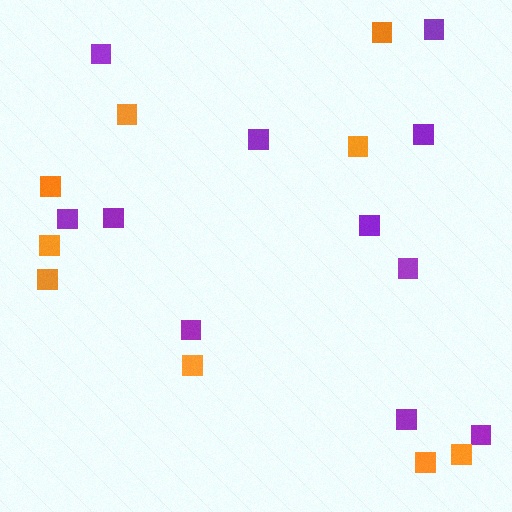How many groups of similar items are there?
There are 2 groups: one group of purple squares (11) and one group of orange squares (9).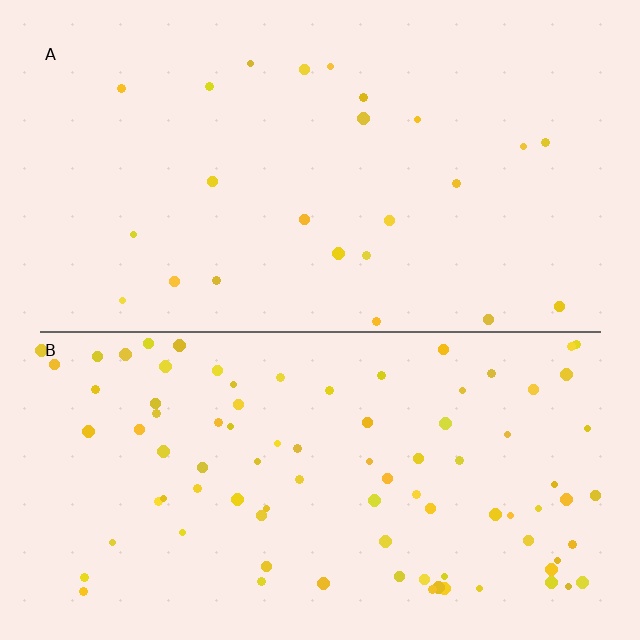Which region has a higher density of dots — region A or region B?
B (the bottom).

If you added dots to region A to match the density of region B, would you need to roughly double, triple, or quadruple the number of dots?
Approximately quadruple.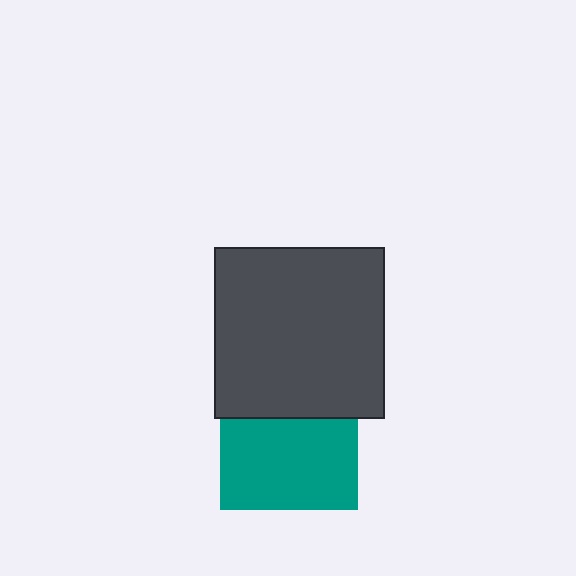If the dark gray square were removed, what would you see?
You would see the complete teal square.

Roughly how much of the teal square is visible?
Most of it is visible (roughly 65%).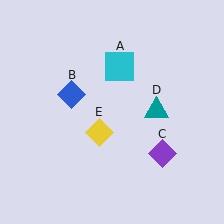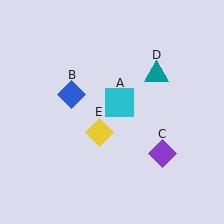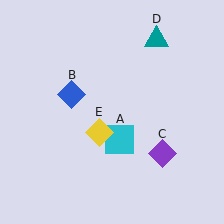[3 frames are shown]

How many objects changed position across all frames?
2 objects changed position: cyan square (object A), teal triangle (object D).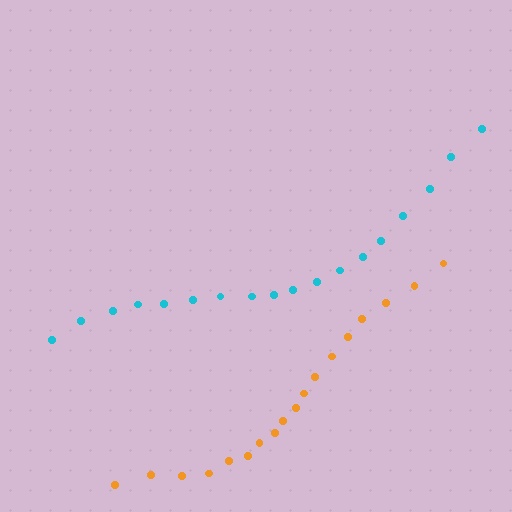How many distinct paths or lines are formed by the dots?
There are 2 distinct paths.